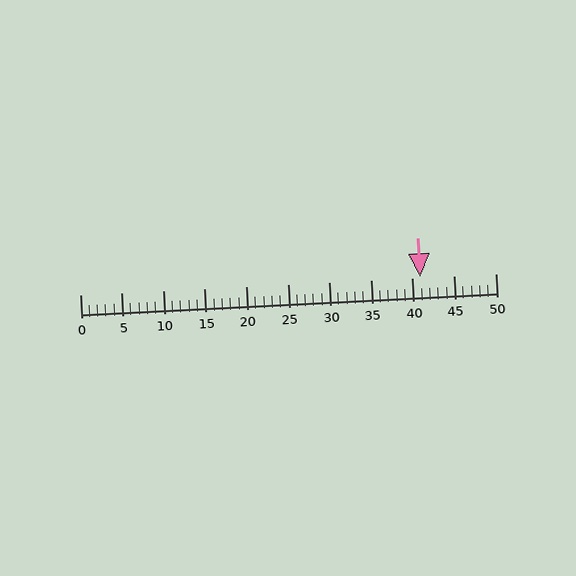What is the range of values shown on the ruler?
The ruler shows values from 0 to 50.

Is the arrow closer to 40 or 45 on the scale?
The arrow is closer to 40.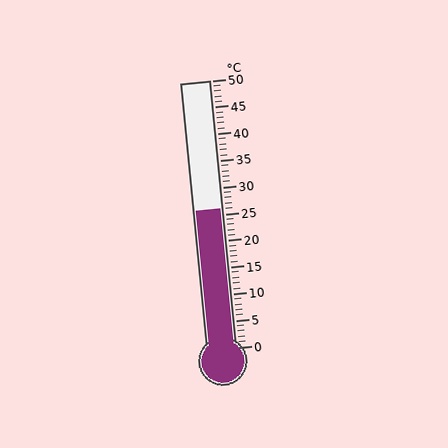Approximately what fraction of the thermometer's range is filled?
The thermometer is filled to approximately 50% of its range.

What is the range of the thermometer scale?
The thermometer scale ranges from 0°C to 50°C.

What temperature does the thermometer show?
The thermometer shows approximately 26°C.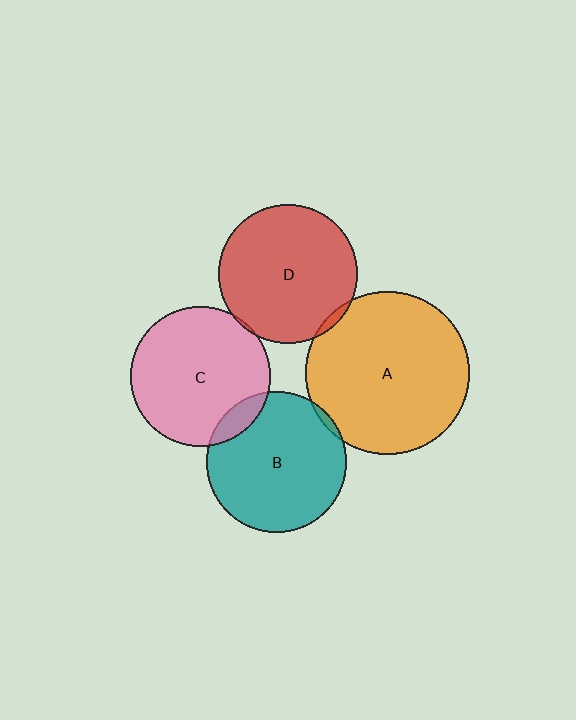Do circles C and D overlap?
Yes.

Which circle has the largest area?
Circle A (orange).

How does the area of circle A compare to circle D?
Approximately 1.4 times.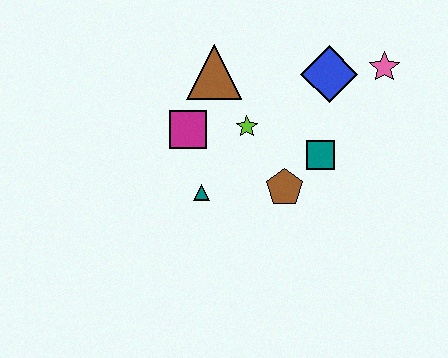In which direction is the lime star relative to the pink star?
The lime star is to the left of the pink star.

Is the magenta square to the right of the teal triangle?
No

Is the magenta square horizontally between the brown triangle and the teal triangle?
No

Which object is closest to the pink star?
The blue diamond is closest to the pink star.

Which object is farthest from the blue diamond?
The teal triangle is farthest from the blue diamond.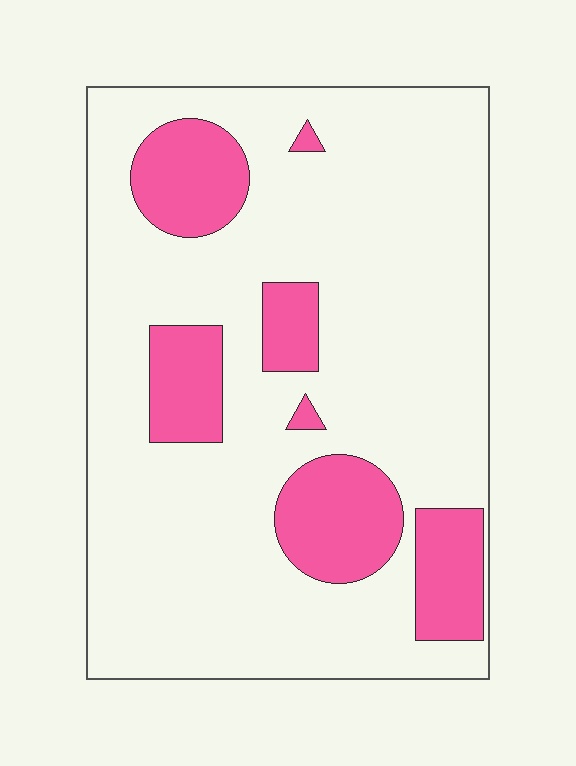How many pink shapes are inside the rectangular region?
7.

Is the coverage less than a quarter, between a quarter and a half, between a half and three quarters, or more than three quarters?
Less than a quarter.